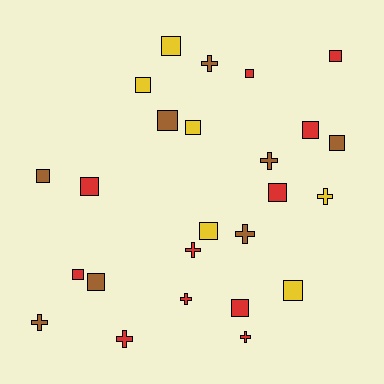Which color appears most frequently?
Red, with 11 objects.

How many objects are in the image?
There are 25 objects.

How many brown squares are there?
There are 4 brown squares.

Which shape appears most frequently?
Square, with 16 objects.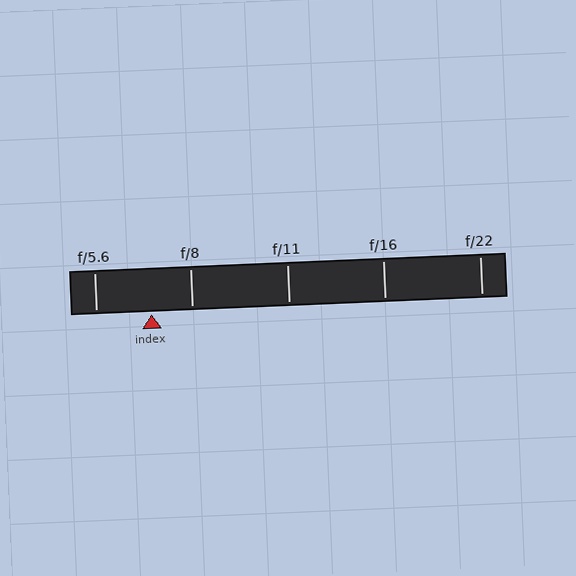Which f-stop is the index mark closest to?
The index mark is closest to f/8.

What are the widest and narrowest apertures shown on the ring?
The widest aperture shown is f/5.6 and the narrowest is f/22.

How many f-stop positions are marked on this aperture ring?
There are 5 f-stop positions marked.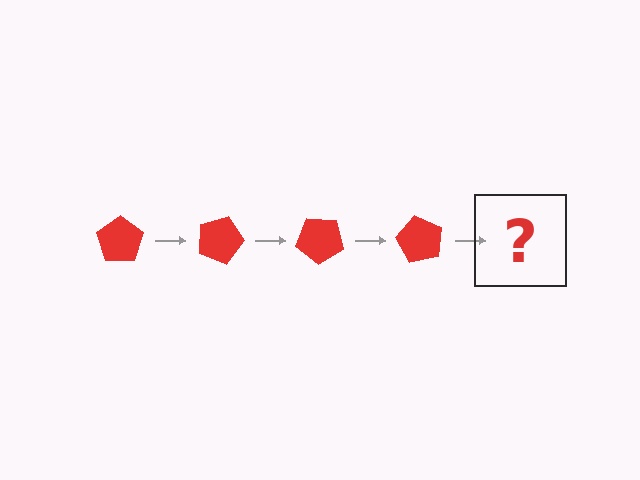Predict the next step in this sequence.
The next step is a red pentagon rotated 80 degrees.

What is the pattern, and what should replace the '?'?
The pattern is that the pentagon rotates 20 degrees each step. The '?' should be a red pentagon rotated 80 degrees.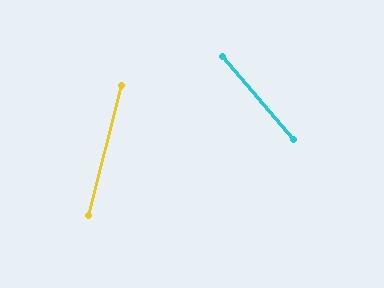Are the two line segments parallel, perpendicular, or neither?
Neither parallel nor perpendicular — they differ by about 55°.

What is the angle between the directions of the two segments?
Approximately 55 degrees.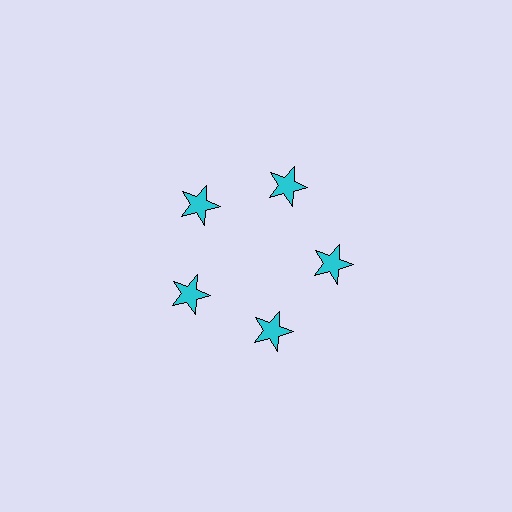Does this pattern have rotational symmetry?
Yes, this pattern has 5-fold rotational symmetry. It looks the same after rotating 72 degrees around the center.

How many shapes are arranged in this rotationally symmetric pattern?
There are 5 shapes, arranged in 5 groups of 1.